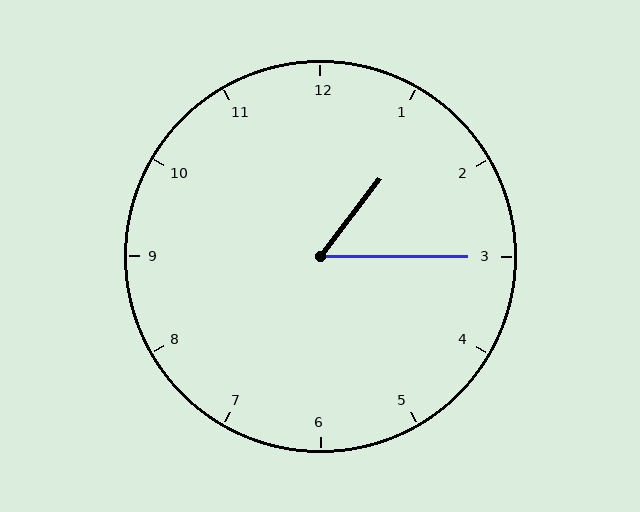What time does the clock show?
1:15.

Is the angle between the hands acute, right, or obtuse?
It is acute.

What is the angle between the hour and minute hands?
Approximately 52 degrees.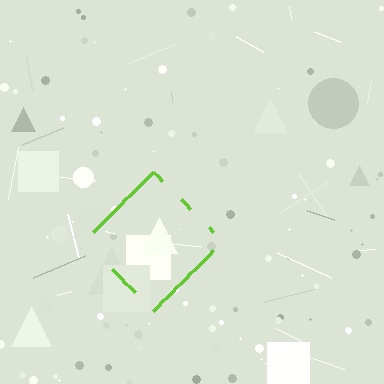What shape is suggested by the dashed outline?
The dashed outline suggests a diamond.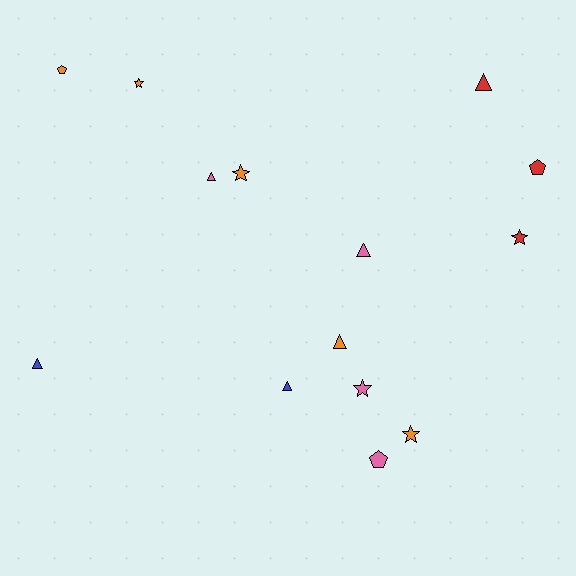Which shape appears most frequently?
Triangle, with 6 objects.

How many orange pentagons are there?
There is 1 orange pentagon.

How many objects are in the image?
There are 14 objects.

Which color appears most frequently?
Orange, with 5 objects.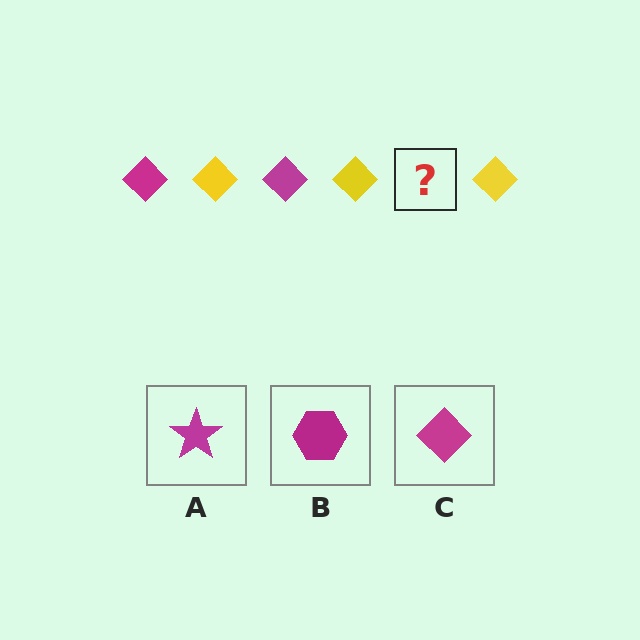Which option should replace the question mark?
Option C.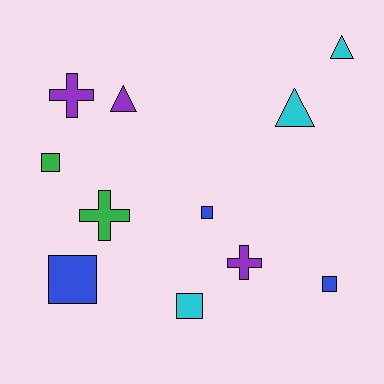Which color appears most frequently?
Blue, with 3 objects.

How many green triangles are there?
There are no green triangles.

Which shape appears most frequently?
Square, with 5 objects.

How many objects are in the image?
There are 11 objects.